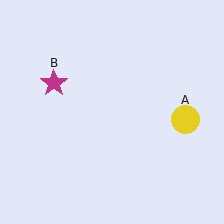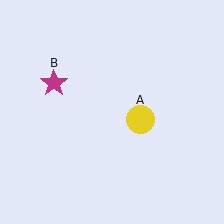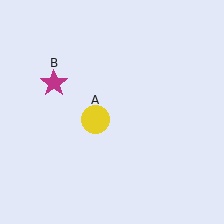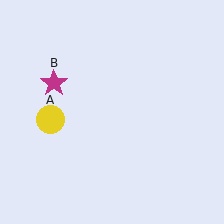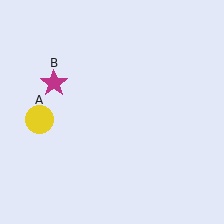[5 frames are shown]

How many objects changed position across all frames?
1 object changed position: yellow circle (object A).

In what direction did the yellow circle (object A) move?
The yellow circle (object A) moved left.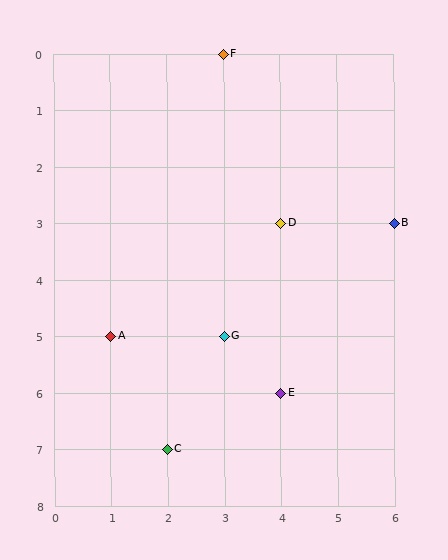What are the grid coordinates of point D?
Point D is at grid coordinates (4, 3).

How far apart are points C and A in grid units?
Points C and A are 1 column and 2 rows apart (about 2.2 grid units diagonally).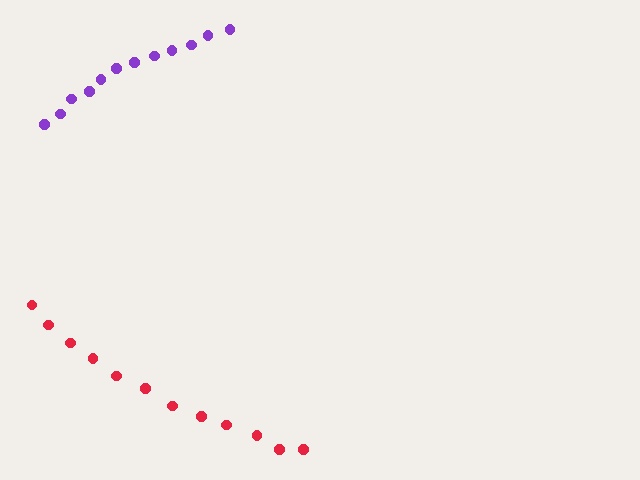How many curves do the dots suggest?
There are 2 distinct paths.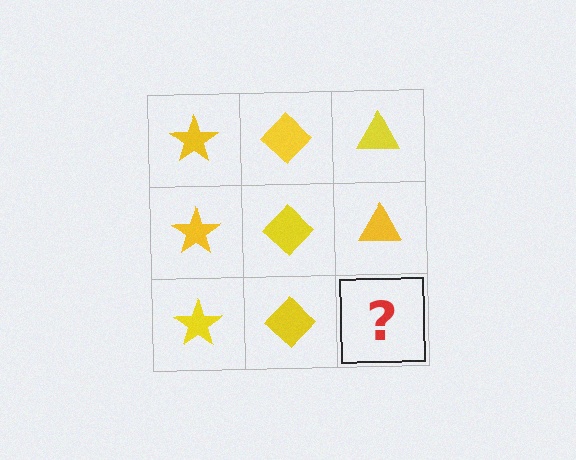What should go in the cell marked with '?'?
The missing cell should contain a yellow triangle.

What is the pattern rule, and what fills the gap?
The rule is that each column has a consistent shape. The gap should be filled with a yellow triangle.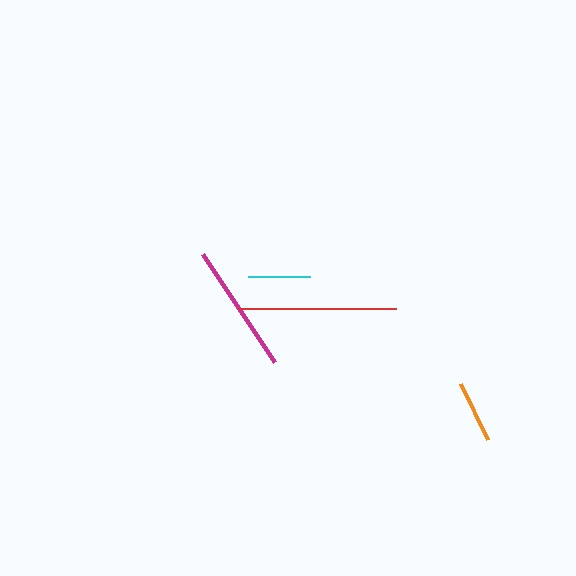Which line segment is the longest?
The red line is the longest at approximately 158 pixels.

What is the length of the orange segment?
The orange segment is approximately 62 pixels long.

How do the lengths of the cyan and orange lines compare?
The cyan and orange lines are approximately the same length.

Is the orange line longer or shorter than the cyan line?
The cyan line is longer than the orange line.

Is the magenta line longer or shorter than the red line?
The red line is longer than the magenta line.